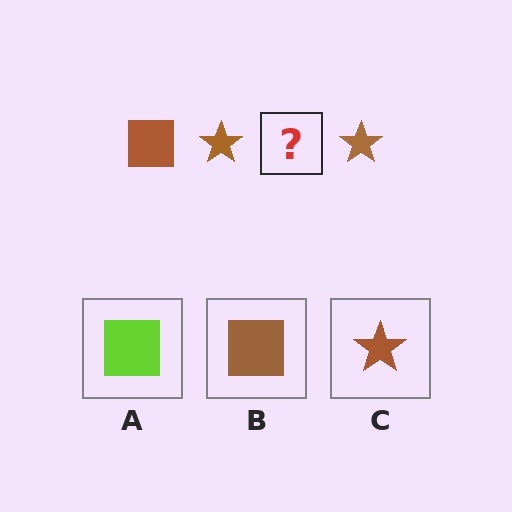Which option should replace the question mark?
Option B.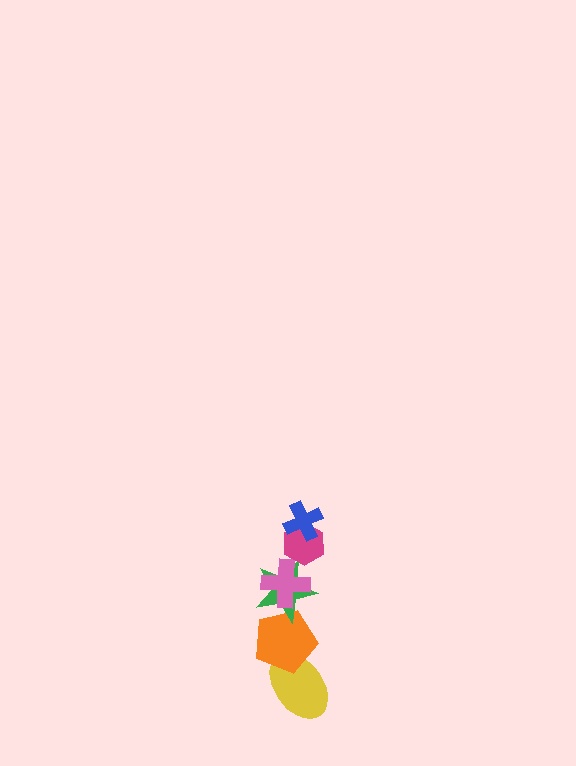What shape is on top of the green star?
The pink cross is on top of the green star.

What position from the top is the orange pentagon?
The orange pentagon is 5th from the top.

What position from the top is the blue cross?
The blue cross is 1st from the top.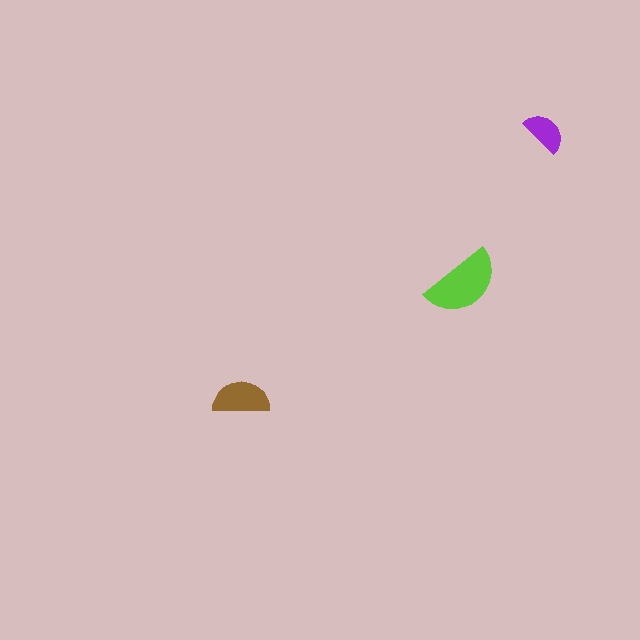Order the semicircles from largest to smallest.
the lime one, the brown one, the purple one.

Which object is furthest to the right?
The purple semicircle is rightmost.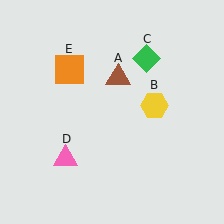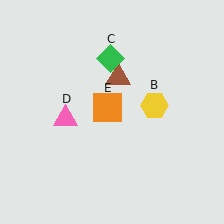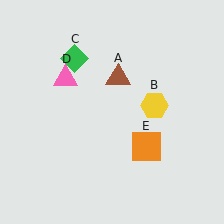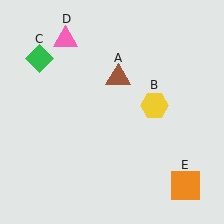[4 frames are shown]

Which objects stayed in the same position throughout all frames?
Brown triangle (object A) and yellow hexagon (object B) remained stationary.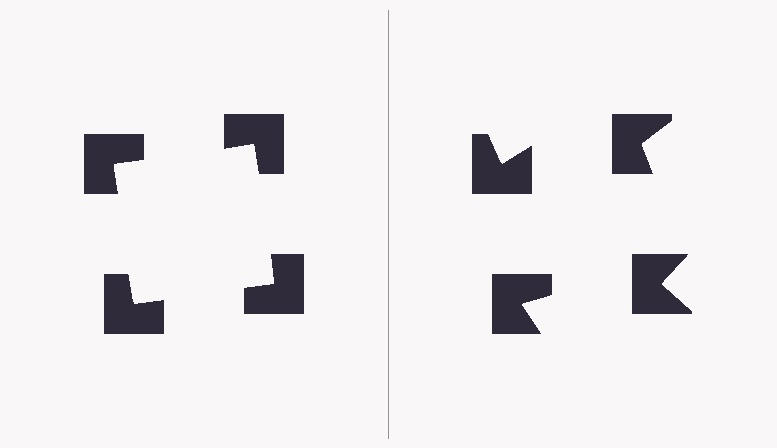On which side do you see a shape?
An illusory square appears on the left side. On the right side the wedge cuts are rotated, so no coherent shape forms.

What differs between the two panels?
The notched squares are positioned identically on both sides; only the wedge orientations differ. On the left they align to a square; on the right they are misaligned.